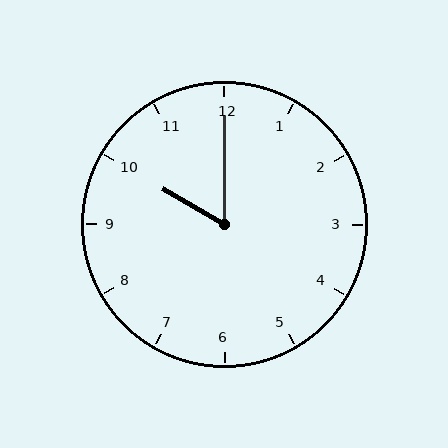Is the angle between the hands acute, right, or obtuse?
It is acute.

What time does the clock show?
10:00.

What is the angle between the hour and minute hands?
Approximately 60 degrees.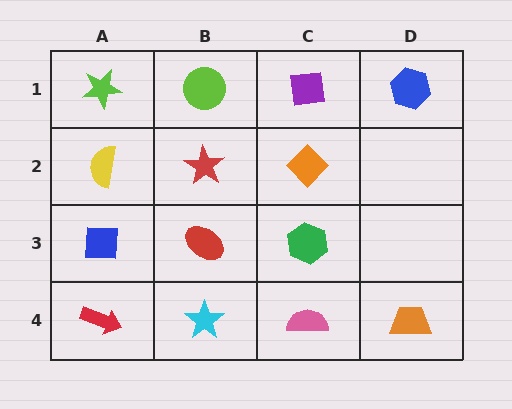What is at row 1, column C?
A purple square.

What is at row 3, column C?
A green hexagon.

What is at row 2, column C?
An orange diamond.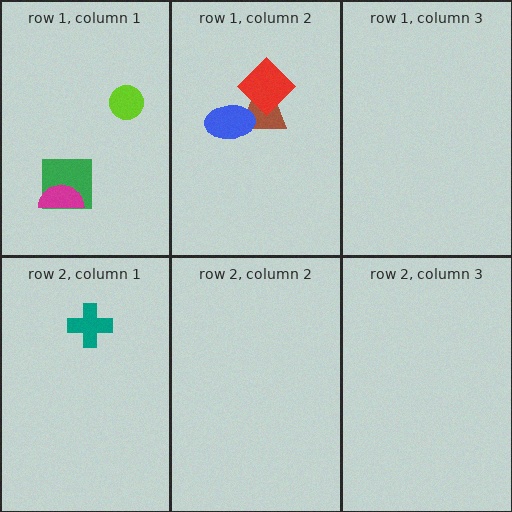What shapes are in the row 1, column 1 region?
The green square, the lime circle, the magenta semicircle.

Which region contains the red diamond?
The row 1, column 2 region.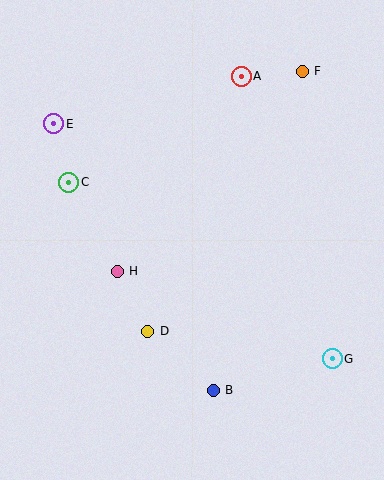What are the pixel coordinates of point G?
Point G is at (332, 359).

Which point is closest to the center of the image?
Point H at (117, 271) is closest to the center.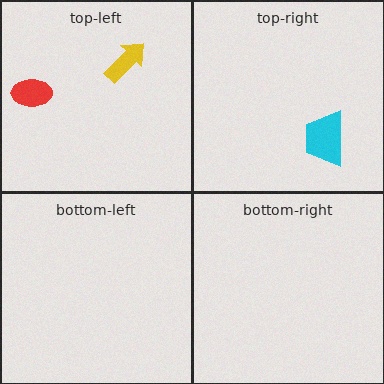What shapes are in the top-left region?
The red ellipse, the yellow arrow.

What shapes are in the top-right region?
The cyan trapezoid.